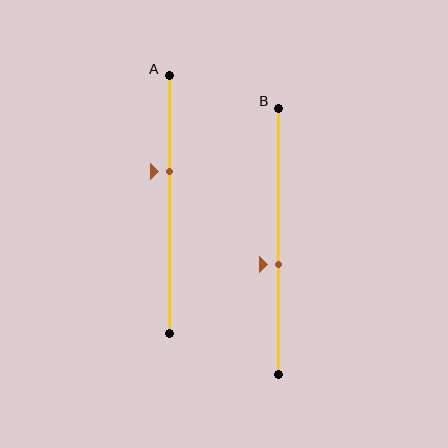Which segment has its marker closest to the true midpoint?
Segment B has its marker closest to the true midpoint.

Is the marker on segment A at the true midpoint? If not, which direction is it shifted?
No, the marker on segment A is shifted upward by about 13% of the segment length.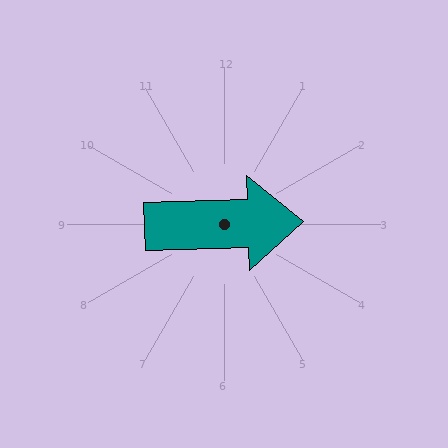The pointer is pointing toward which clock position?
Roughly 3 o'clock.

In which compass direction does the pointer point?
East.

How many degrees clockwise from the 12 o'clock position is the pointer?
Approximately 88 degrees.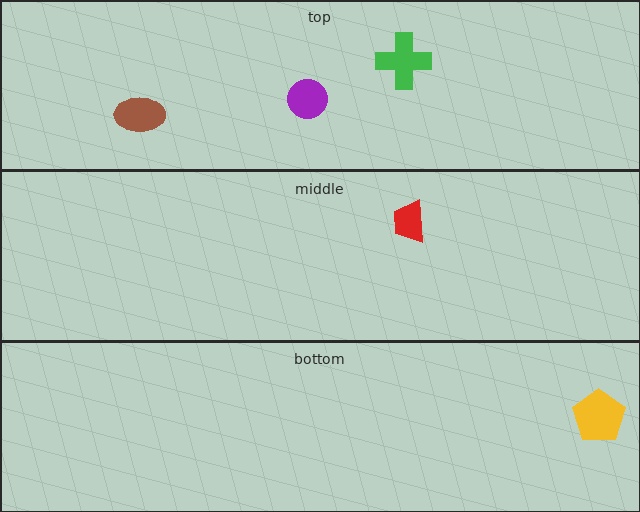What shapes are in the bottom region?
The yellow pentagon.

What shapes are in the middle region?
The red trapezoid.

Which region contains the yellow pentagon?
The bottom region.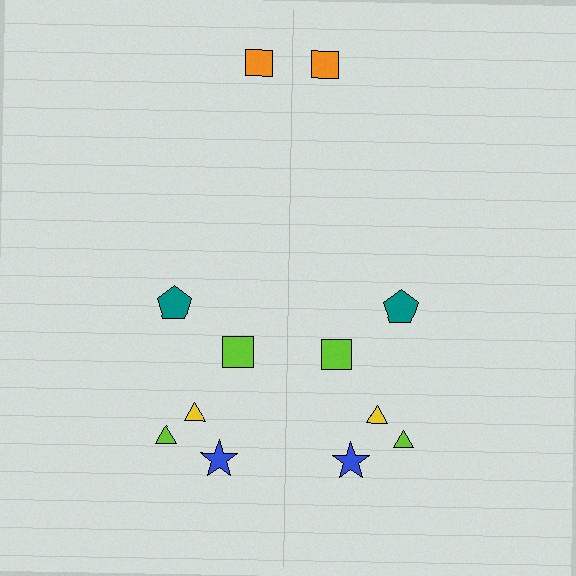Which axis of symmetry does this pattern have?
The pattern has a vertical axis of symmetry running through the center of the image.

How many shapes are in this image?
There are 12 shapes in this image.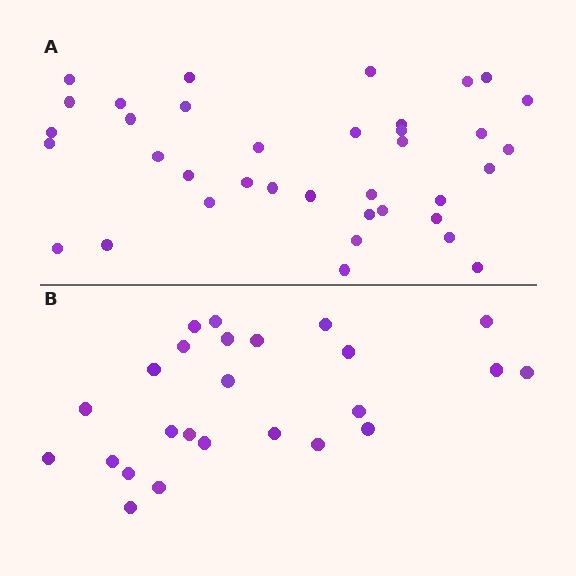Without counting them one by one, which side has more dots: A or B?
Region A (the top region) has more dots.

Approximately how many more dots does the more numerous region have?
Region A has roughly 12 or so more dots than region B.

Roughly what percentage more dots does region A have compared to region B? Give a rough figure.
About 50% more.